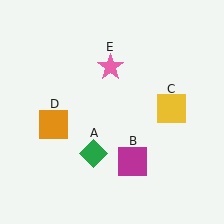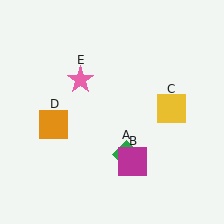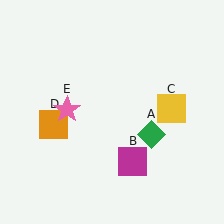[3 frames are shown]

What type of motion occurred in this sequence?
The green diamond (object A), pink star (object E) rotated counterclockwise around the center of the scene.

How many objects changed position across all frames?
2 objects changed position: green diamond (object A), pink star (object E).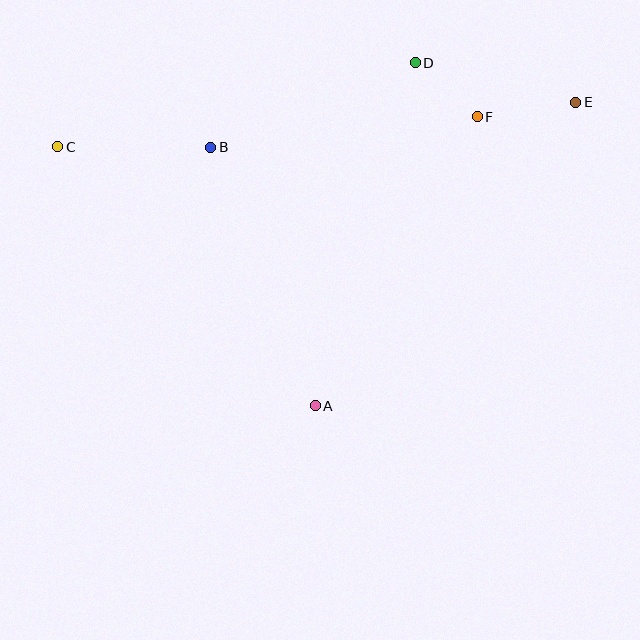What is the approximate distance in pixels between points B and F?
The distance between B and F is approximately 268 pixels.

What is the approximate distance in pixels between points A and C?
The distance between A and C is approximately 365 pixels.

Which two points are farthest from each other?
Points C and E are farthest from each other.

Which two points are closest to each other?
Points D and F are closest to each other.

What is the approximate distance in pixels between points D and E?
The distance between D and E is approximately 165 pixels.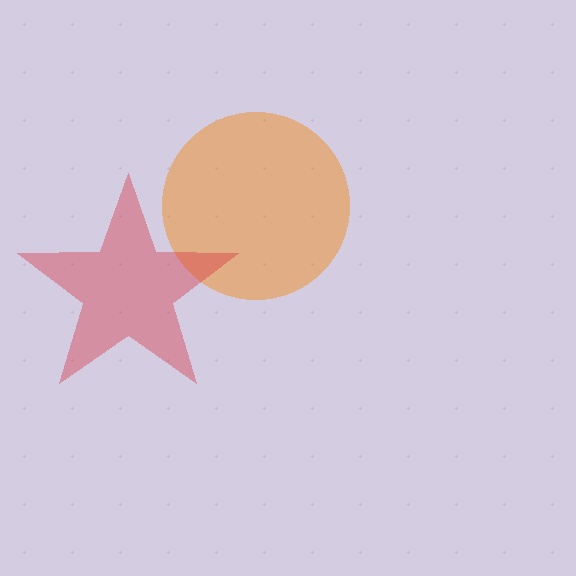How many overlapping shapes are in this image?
There are 2 overlapping shapes in the image.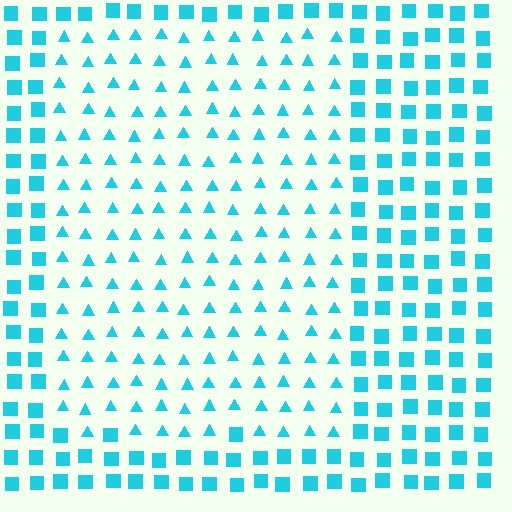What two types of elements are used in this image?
The image uses triangles inside the rectangle region and squares outside it.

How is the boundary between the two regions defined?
The boundary is defined by a change in element shape: triangles inside vs. squares outside. All elements share the same color and spacing.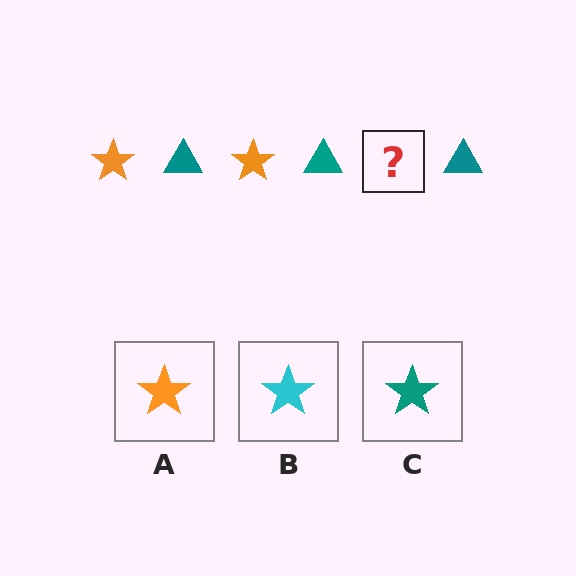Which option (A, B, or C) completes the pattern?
A.